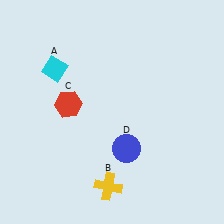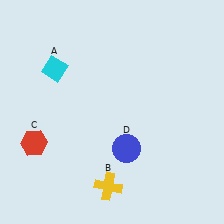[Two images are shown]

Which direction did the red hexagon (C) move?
The red hexagon (C) moved down.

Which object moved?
The red hexagon (C) moved down.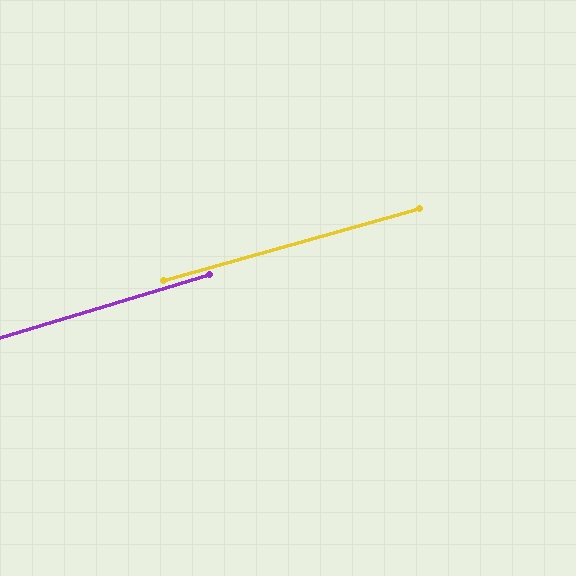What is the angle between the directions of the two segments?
Approximately 1 degree.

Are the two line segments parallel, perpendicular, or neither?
Parallel — their directions differ by only 0.9°.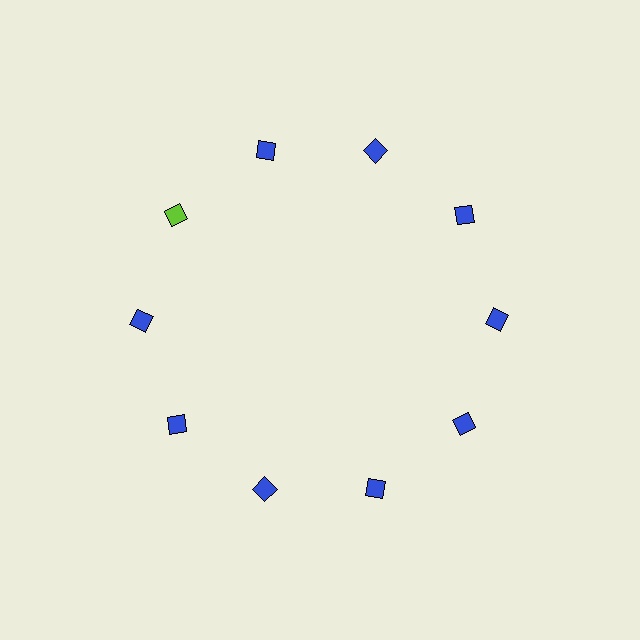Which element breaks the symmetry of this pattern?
The lime diamond at roughly the 10 o'clock position breaks the symmetry. All other shapes are blue diamonds.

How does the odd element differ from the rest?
It has a different color: lime instead of blue.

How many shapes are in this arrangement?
There are 10 shapes arranged in a ring pattern.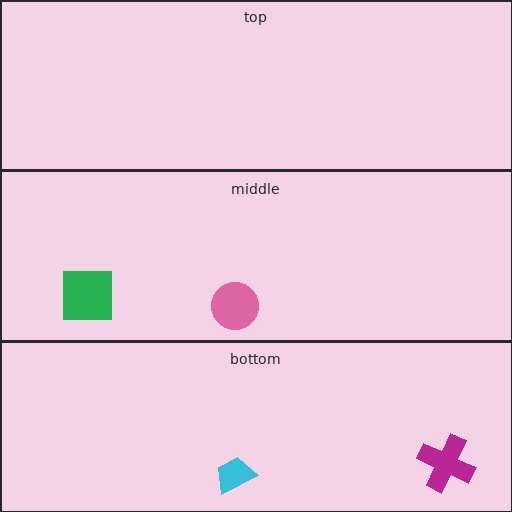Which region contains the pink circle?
The middle region.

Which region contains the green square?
The middle region.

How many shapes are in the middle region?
2.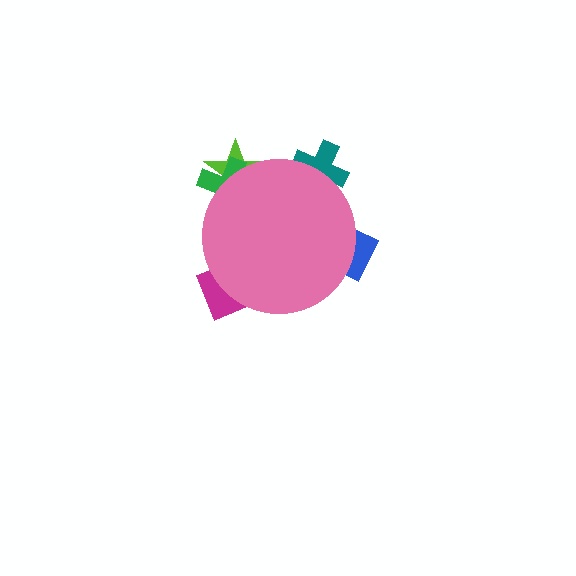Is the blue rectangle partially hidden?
Yes, the blue rectangle is partially hidden behind the pink circle.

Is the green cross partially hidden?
Yes, the green cross is partially hidden behind the pink circle.